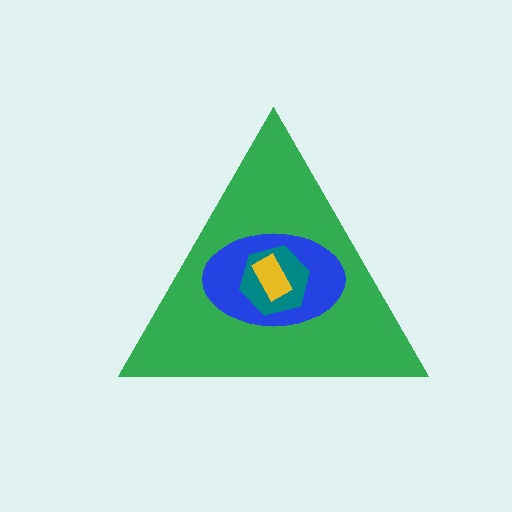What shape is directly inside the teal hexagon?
The yellow rectangle.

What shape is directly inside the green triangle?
The blue ellipse.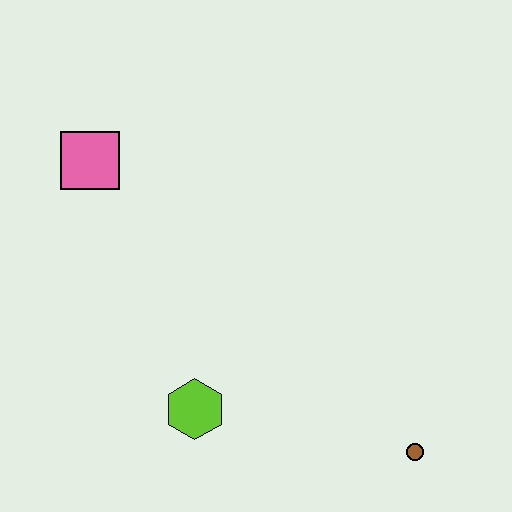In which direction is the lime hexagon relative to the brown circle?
The lime hexagon is to the left of the brown circle.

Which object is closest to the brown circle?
The lime hexagon is closest to the brown circle.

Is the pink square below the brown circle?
No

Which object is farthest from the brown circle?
The pink square is farthest from the brown circle.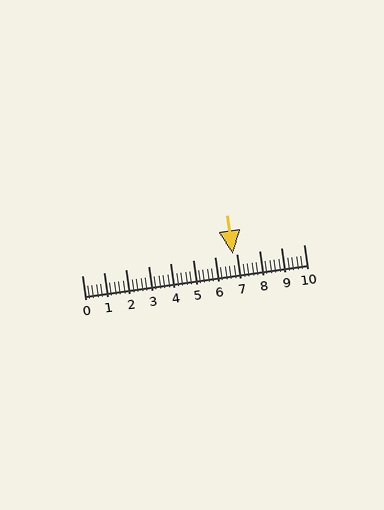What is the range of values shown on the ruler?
The ruler shows values from 0 to 10.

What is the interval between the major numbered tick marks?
The major tick marks are spaced 1 units apart.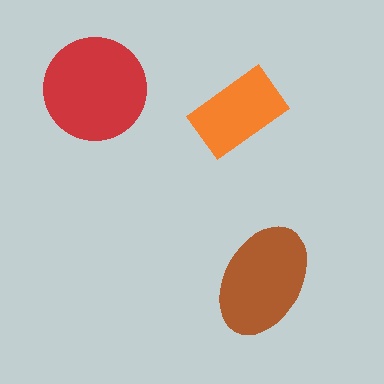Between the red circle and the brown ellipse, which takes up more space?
The red circle.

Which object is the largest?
The red circle.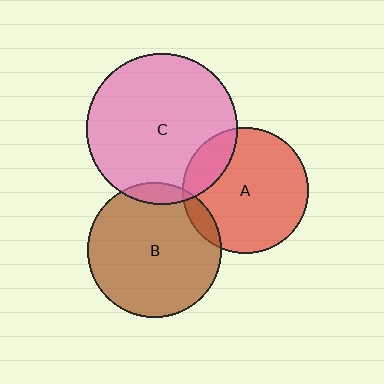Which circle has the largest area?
Circle C (pink).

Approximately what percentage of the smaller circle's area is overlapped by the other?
Approximately 20%.